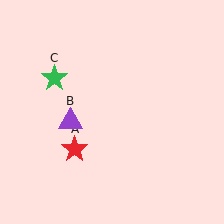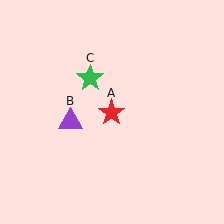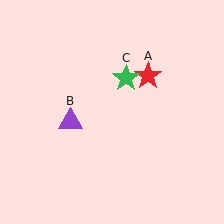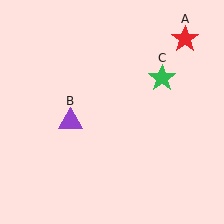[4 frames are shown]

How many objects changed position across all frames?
2 objects changed position: red star (object A), green star (object C).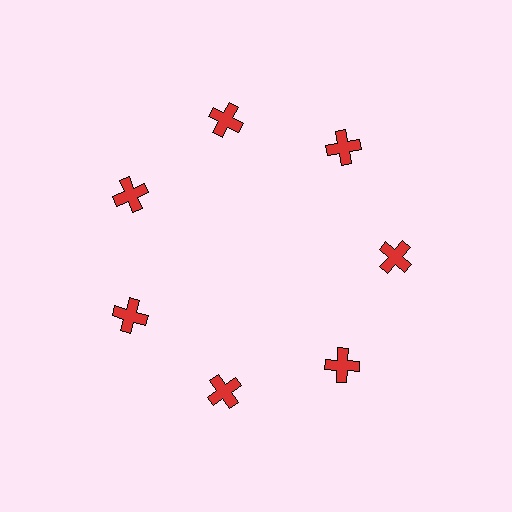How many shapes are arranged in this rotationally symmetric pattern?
There are 7 shapes, arranged in 7 groups of 1.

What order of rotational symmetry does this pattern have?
This pattern has 7-fold rotational symmetry.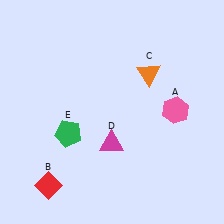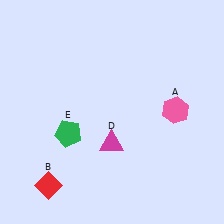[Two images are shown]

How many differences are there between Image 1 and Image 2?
There is 1 difference between the two images.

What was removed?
The orange triangle (C) was removed in Image 2.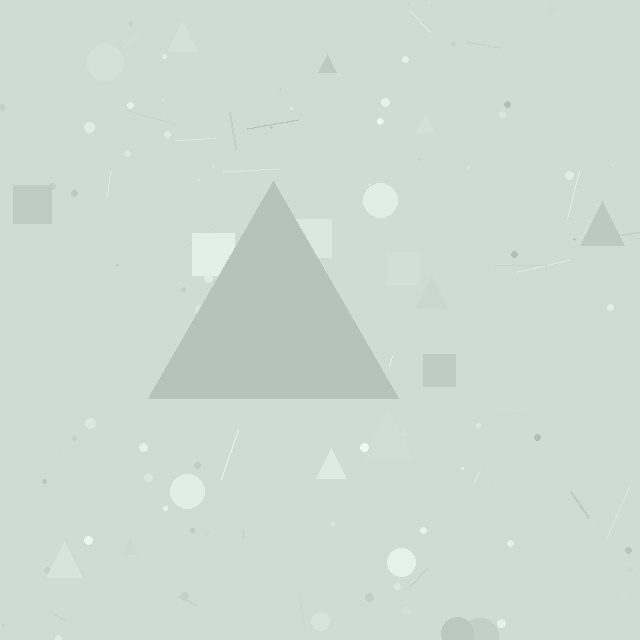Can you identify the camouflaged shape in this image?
The camouflaged shape is a triangle.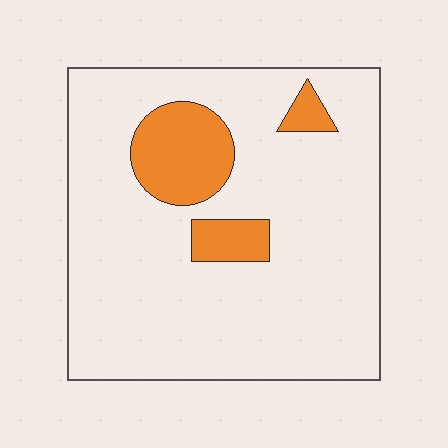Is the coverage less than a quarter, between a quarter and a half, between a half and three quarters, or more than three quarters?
Less than a quarter.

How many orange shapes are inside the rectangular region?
3.